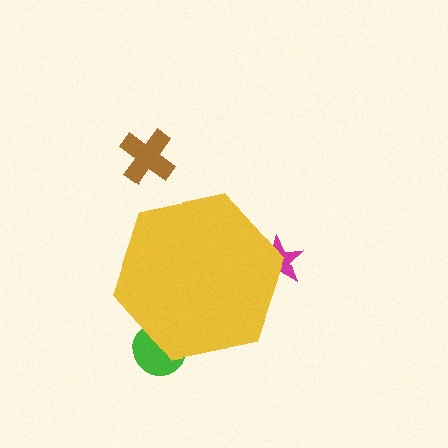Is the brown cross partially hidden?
No, the brown cross is fully visible.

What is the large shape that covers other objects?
A yellow hexagon.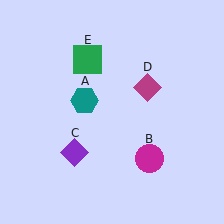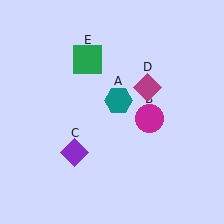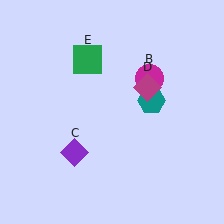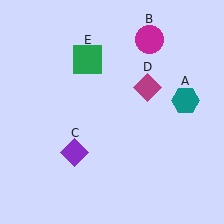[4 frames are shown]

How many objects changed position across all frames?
2 objects changed position: teal hexagon (object A), magenta circle (object B).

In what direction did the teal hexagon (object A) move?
The teal hexagon (object A) moved right.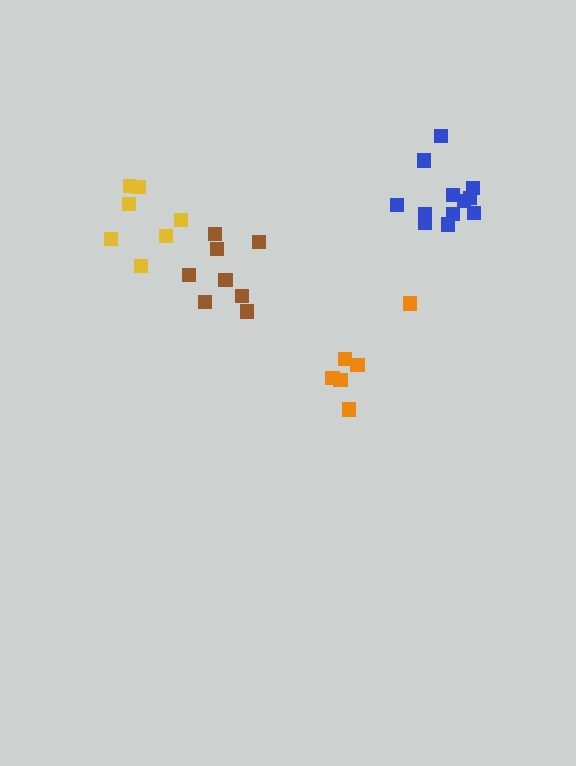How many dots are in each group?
Group 1: 7 dots, Group 2: 6 dots, Group 3: 12 dots, Group 4: 8 dots (33 total).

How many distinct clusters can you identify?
There are 4 distinct clusters.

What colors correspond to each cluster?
The clusters are colored: yellow, orange, blue, brown.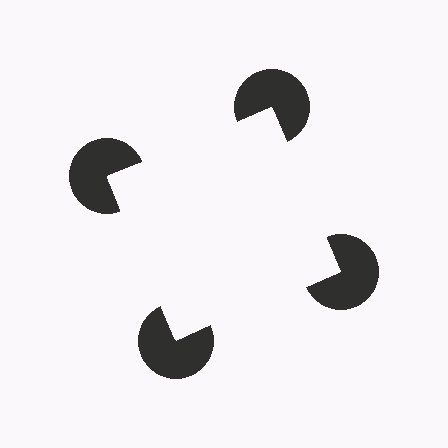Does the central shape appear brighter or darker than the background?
It typically appears slightly brighter than the background, even though no actual brightness change is drawn.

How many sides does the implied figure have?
4 sides.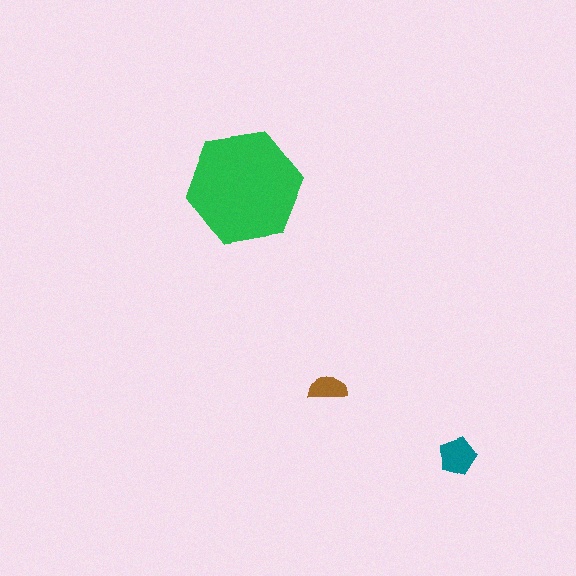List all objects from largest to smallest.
The green hexagon, the teal pentagon, the brown semicircle.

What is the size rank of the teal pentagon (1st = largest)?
2nd.